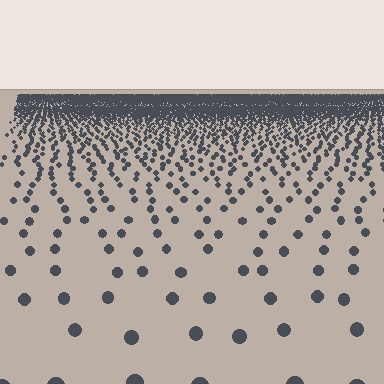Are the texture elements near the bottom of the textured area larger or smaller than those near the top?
Larger. Near the bottom, elements are closer to the viewer and appear at a bigger on-screen size.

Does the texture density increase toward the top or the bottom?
Density increases toward the top.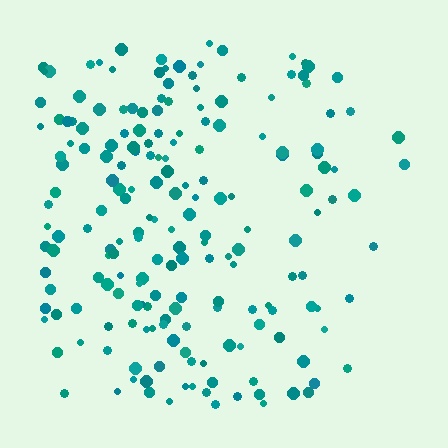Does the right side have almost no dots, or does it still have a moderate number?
Still a moderate number, just noticeably fewer than the left.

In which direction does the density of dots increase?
From right to left, with the left side densest.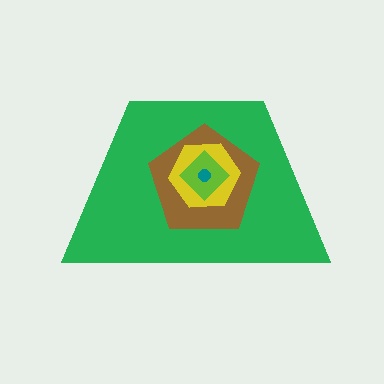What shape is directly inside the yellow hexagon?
The lime diamond.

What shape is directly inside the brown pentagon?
The yellow hexagon.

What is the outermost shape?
The green trapezoid.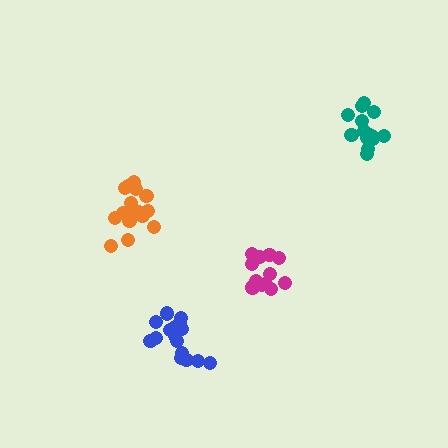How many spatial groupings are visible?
There are 4 spatial groupings.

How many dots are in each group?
Group 1: 14 dots, Group 2: 17 dots, Group 3: 12 dots, Group 4: 17 dots (60 total).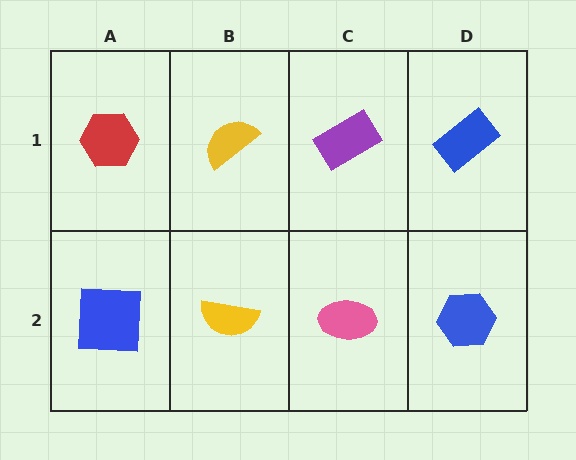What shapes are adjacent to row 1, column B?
A yellow semicircle (row 2, column B), a red hexagon (row 1, column A), a purple rectangle (row 1, column C).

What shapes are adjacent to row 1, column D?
A blue hexagon (row 2, column D), a purple rectangle (row 1, column C).